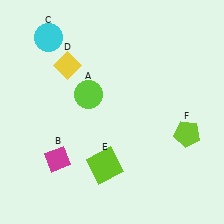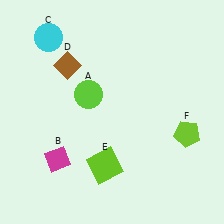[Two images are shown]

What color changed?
The diamond (D) changed from yellow in Image 1 to brown in Image 2.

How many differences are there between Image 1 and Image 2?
There is 1 difference between the two images.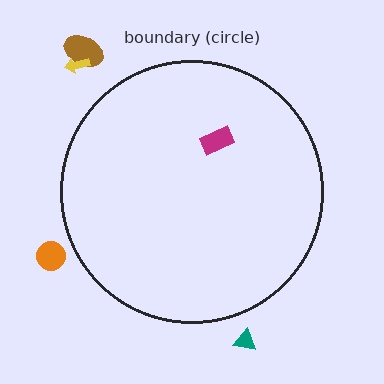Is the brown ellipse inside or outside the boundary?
Outside.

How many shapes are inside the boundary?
1 inside, 4 outside.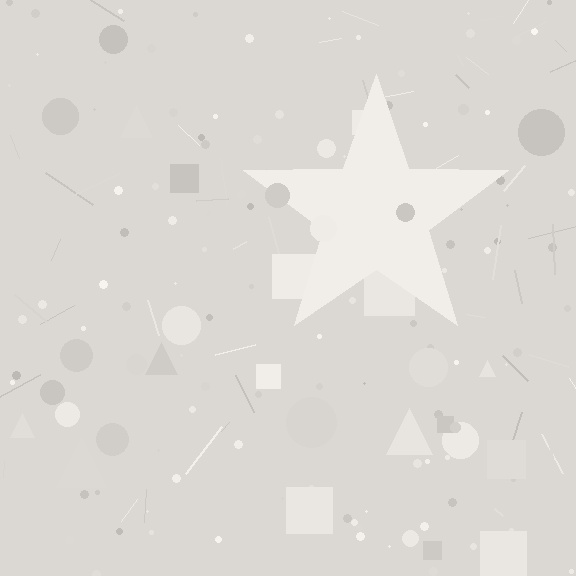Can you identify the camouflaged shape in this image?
The camouflaged shape is a star.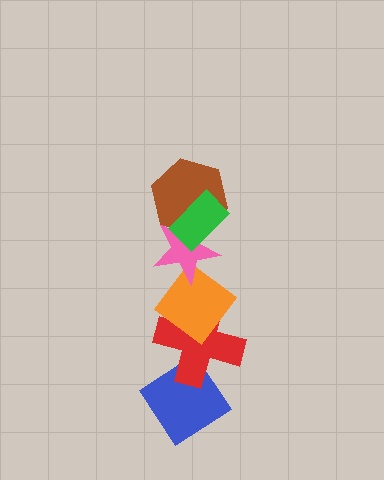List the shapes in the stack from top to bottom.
From top to bottom: the green rectangle, the brown hexagon, the pink star, the orange diamond, the red cross, the blue diamond.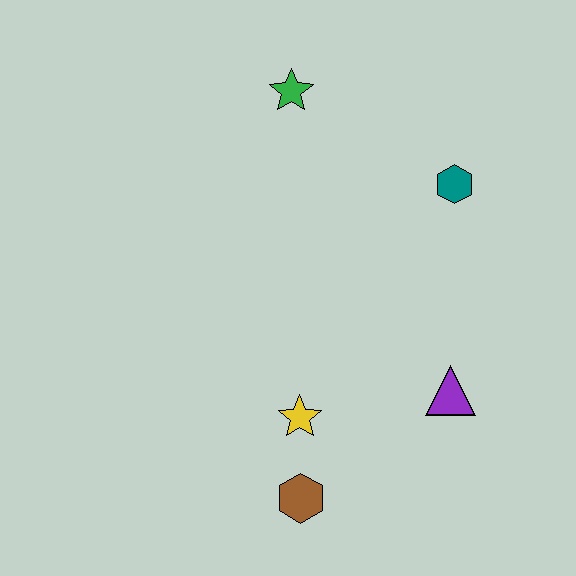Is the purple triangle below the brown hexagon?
No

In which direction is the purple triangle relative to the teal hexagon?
The purple triangle is below the teal hexagon.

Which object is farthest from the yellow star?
The green star is farthest from the yellow star.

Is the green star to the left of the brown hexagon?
Yes